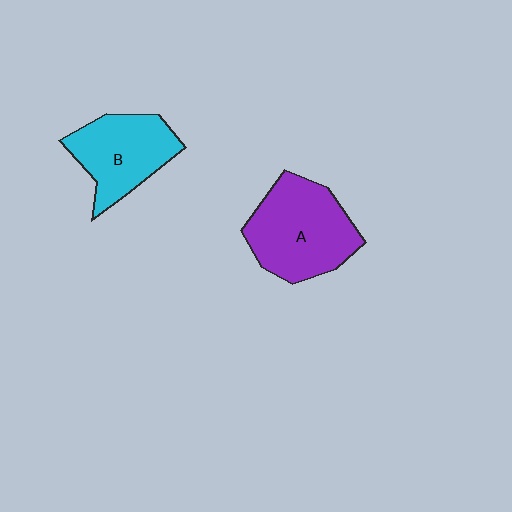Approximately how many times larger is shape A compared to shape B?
Approximately 1.3 times.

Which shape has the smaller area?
Shape B (cyan).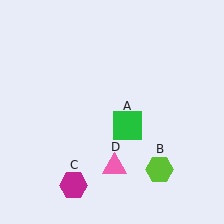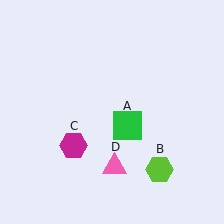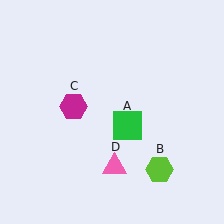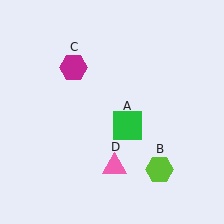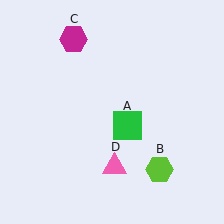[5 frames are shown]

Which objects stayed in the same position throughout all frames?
Green square (object A) and lime hexagon (object B) and pink triangle (object D) remained stationary.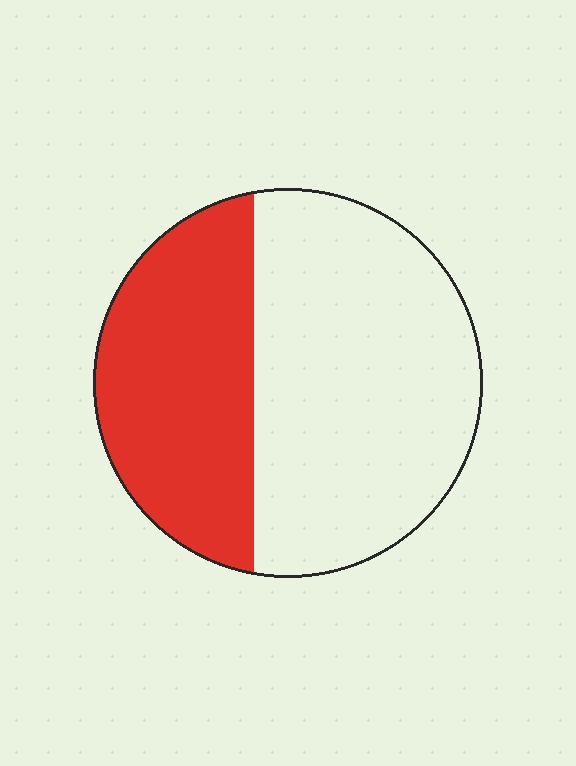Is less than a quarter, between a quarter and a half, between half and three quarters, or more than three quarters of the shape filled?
Between a quarter and a half.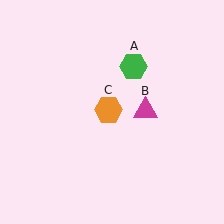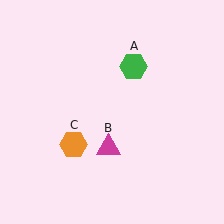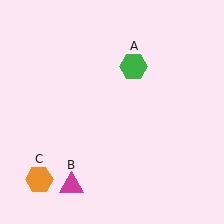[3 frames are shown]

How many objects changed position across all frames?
2 objects changed position: magenta triangle (object B), orange hexagon (object C).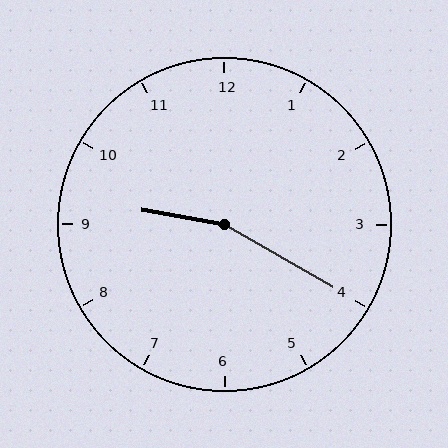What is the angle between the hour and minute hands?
Approximately 160 degrees.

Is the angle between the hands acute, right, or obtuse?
It is obtuse.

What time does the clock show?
9:20.